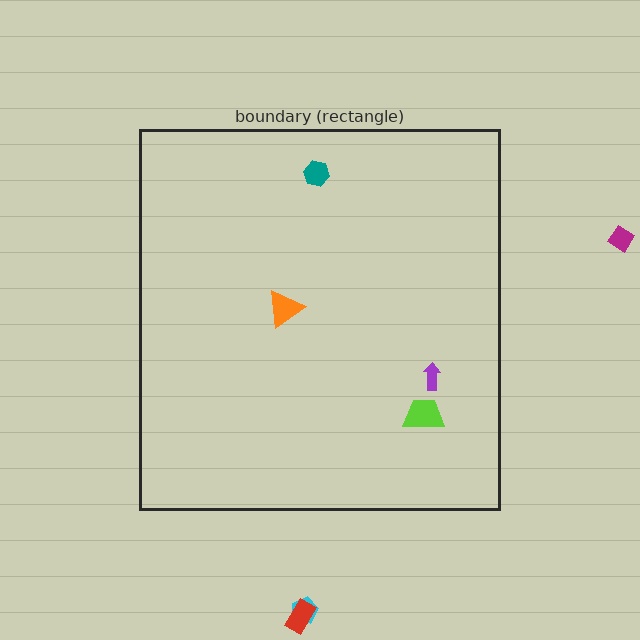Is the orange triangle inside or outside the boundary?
Inside.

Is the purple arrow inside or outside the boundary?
Inside.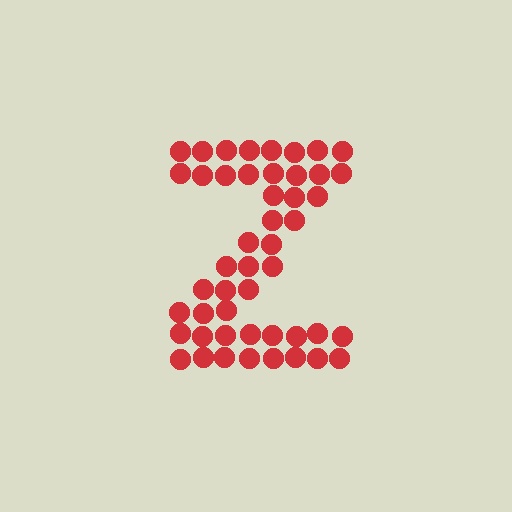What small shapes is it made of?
It is made of small circles.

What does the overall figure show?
The overall figure shows the letter Z.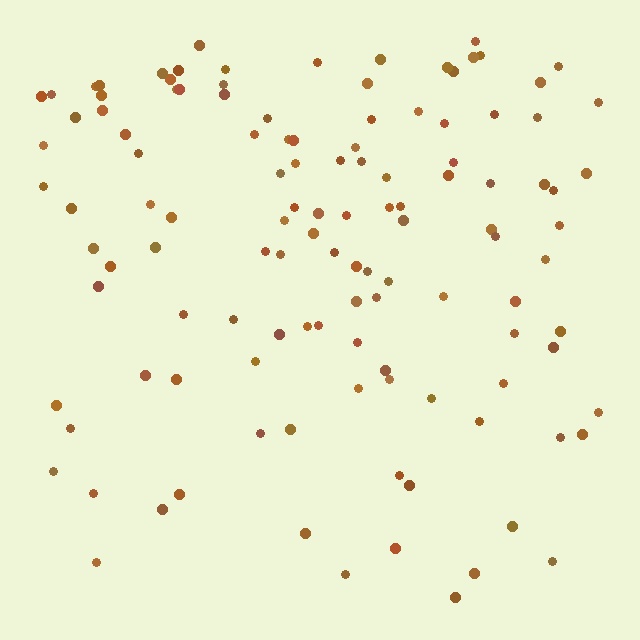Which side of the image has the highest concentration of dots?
The top.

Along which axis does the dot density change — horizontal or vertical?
Vertical.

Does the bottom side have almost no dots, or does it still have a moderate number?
Still a moderate number, just noticeably fewer than the top.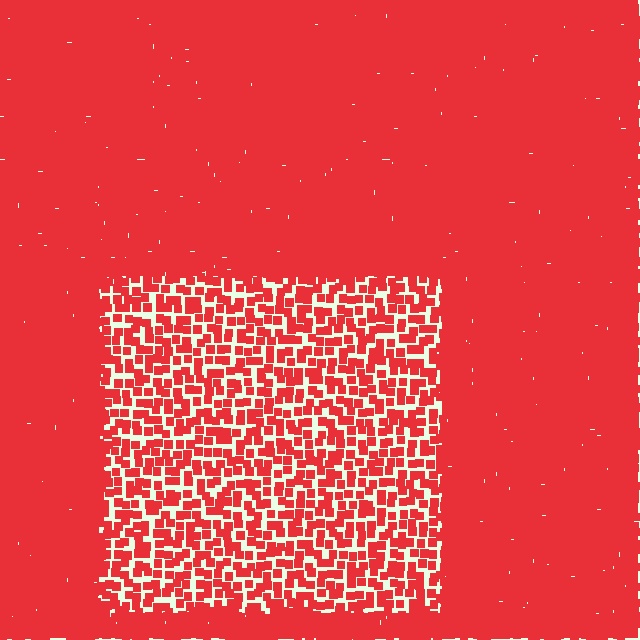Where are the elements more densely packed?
The elements are more densely packed outside the rectangle boundary.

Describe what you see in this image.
The image contains small red elements arranged at two different densities. A rectangle-shaped region is visible where the elements are less densely packed than the surrounding area.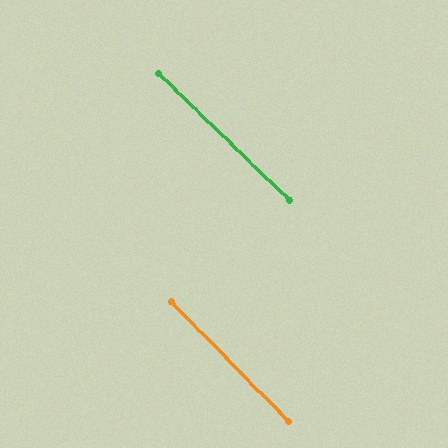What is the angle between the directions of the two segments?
Approximately 1 degree.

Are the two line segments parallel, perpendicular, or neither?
Parallel — their directions differ by only 1.3°.